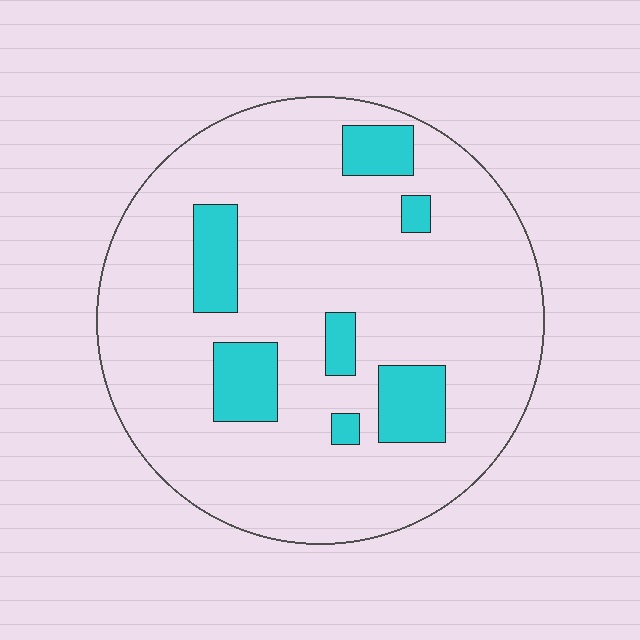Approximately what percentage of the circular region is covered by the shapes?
Approximately 15%.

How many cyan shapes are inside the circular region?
7.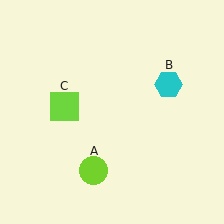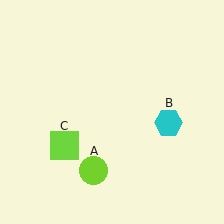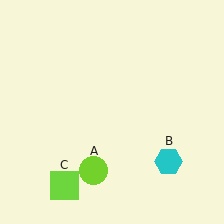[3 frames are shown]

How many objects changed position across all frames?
2 objects changed position: cyan hexagon (object B), lime square (object C).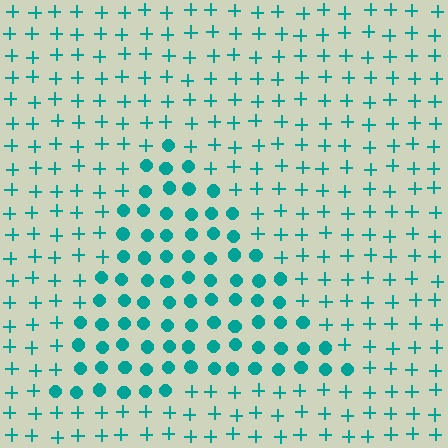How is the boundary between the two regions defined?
The boundary is defined by a change in element shape: circles inside vs. plus signs outside. All elements share the same color and spacing.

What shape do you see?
I see a triangle.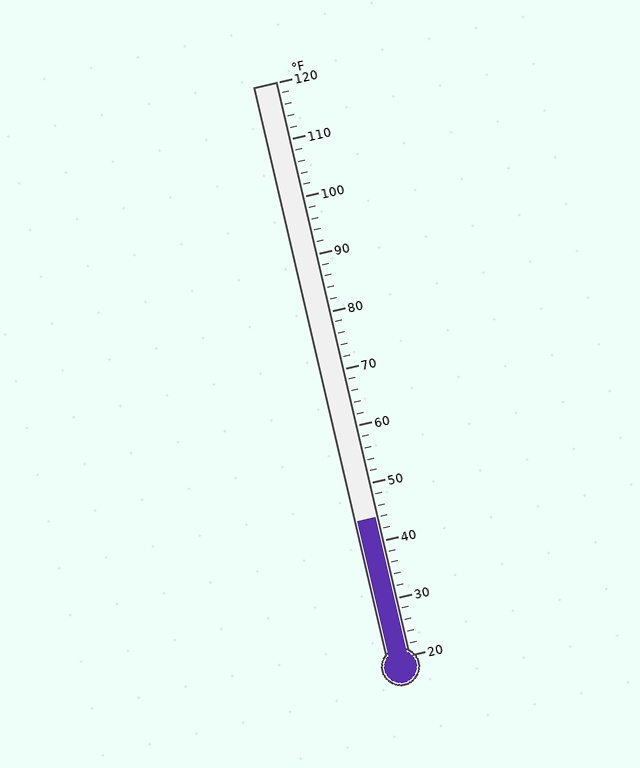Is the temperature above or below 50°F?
The temperature is below 50°F.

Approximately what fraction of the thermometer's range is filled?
The thermometer is filled to approximately 25% of its range.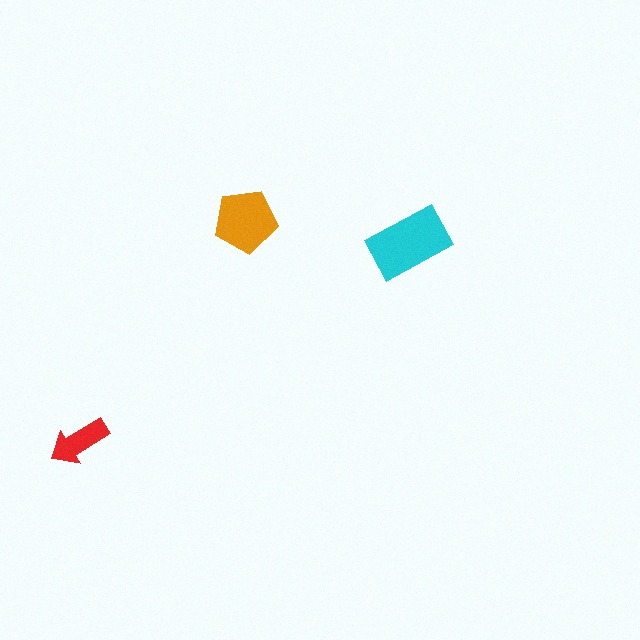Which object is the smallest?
The red arrow.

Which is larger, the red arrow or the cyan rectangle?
The cyan rectangle.